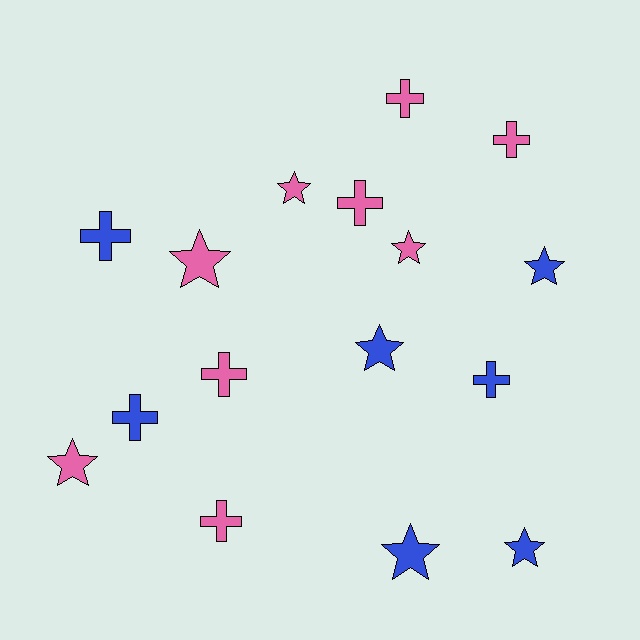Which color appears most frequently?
Pink, with 9 objects.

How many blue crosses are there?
There are 3 blue crosses.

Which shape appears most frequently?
Cross, with 8 objects.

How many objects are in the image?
There are 16 objects.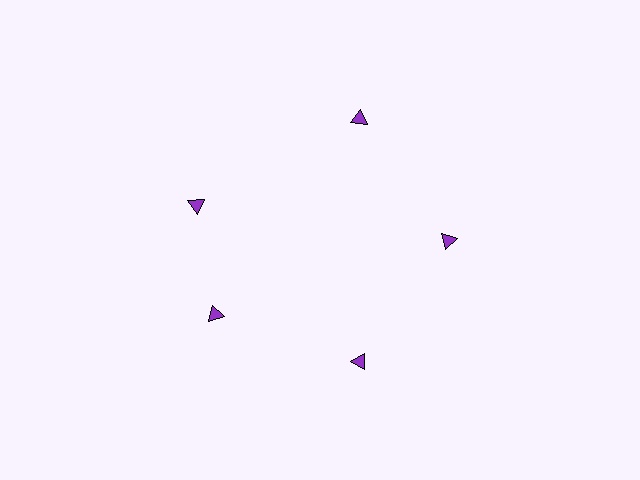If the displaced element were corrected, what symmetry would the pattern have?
It would have 5-fold rotational symmetry — the pattern would map onto itself every 72 degrees.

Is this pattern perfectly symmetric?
No. The 5 purple triangles are arranged in a ring, but one element near the 10 o'clock position is rotated out of alignment along the ring, breaking the 5-fold rotational symmetry.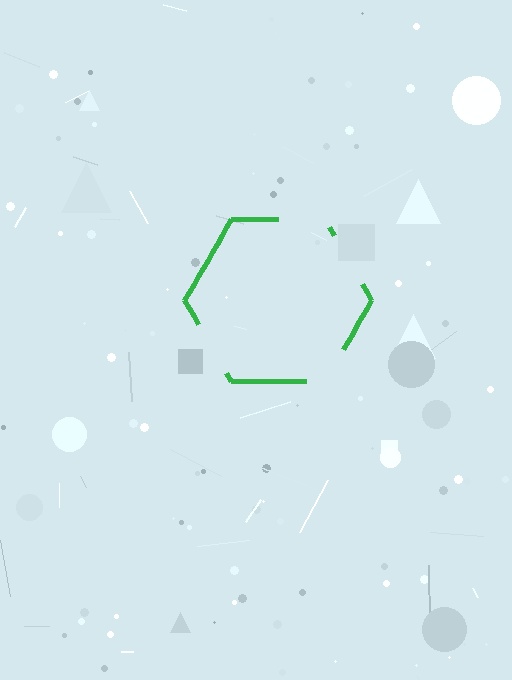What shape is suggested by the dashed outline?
The dashed outline suggests a hexagon.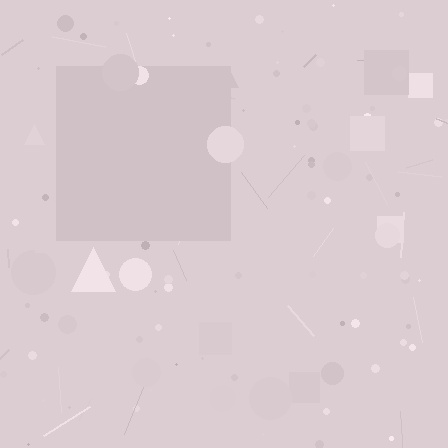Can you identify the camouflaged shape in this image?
The camouflaged shape is a square.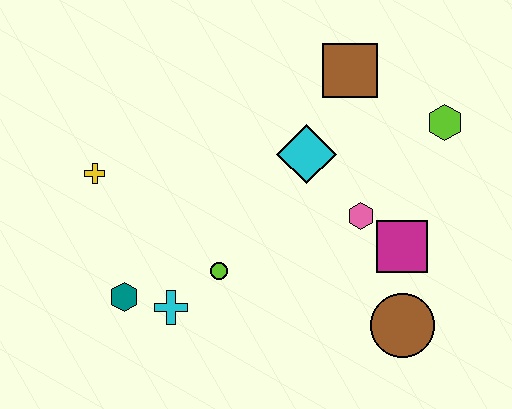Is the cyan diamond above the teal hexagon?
Yes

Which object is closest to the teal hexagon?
The cyan cross is closest to the teal hexagon.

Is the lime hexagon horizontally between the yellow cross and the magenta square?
No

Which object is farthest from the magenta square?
The yellow cross is farthest from the magenta square.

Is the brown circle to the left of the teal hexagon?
No